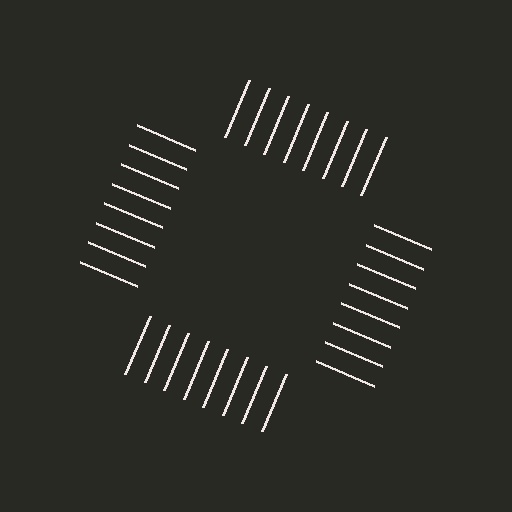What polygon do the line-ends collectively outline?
An illusory square — the line segments terminate on its edges but no continuous stroke is drawn.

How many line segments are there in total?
32 — 8 along each of the 4 edges.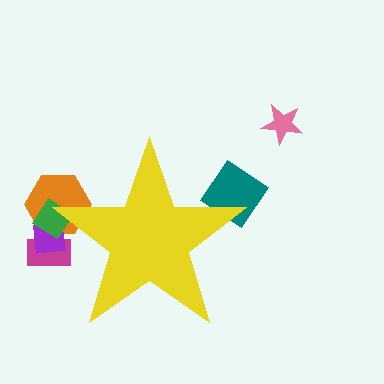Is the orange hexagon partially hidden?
Yes, the orange hexagon is partially hidden behind the yellow star.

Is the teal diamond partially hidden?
Yes, the teal diamond is partially hidden behind the yellow star.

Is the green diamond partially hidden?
Yes, the green diamond is partially hidden behind the yellow star.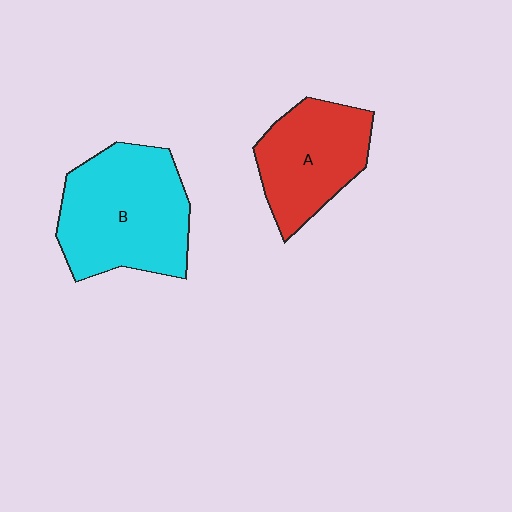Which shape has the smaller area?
Shape A (red).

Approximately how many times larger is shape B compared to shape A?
Approximately 1.4 times.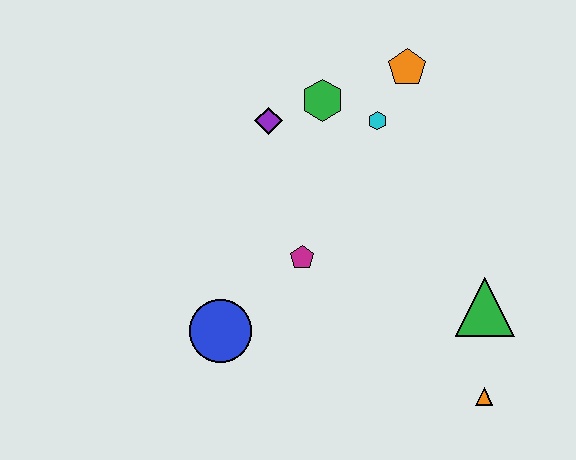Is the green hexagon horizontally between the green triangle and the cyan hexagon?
No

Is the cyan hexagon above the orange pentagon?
No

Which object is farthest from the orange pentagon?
The orange triangle is farthest from the orange pentagon.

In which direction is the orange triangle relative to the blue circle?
The orange triangle is to the right of the blue circle.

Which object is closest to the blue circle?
The magenta pentagon is closest to the blue circle.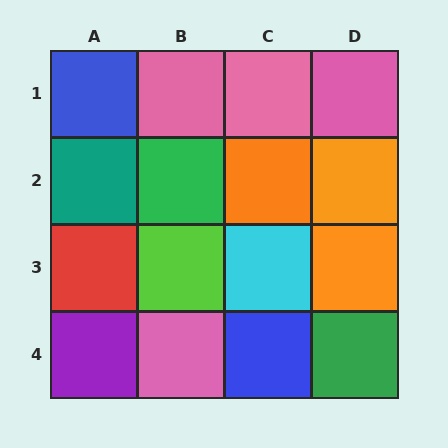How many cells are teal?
1 cell is teal.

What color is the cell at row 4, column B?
Pink.